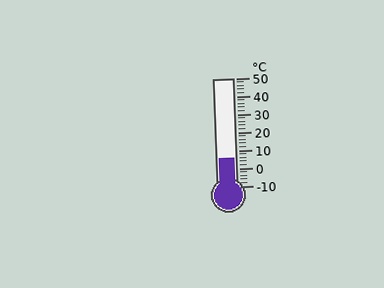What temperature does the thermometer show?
The thermometer shows approximately 6°C.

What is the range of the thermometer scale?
The thermometer scale ranges from -10°C to 50°C.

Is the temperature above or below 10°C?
The temperature is below 10°C.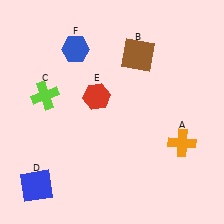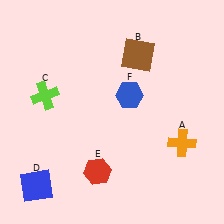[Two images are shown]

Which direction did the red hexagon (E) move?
The red hexagon (E) moved down.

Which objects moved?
The objects that moved are: the red hexagon (E), the blue hexagon (F).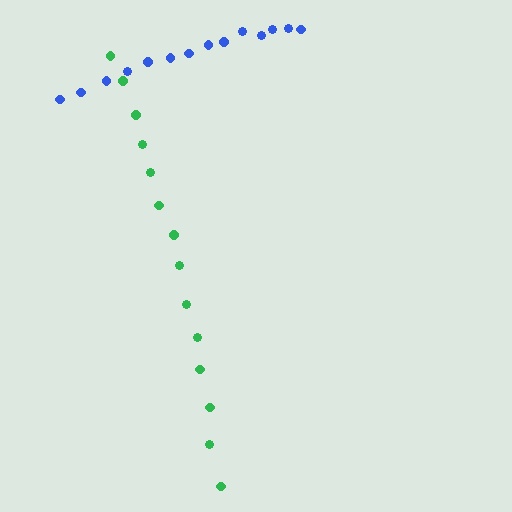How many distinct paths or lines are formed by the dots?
There are 2 distinct paths.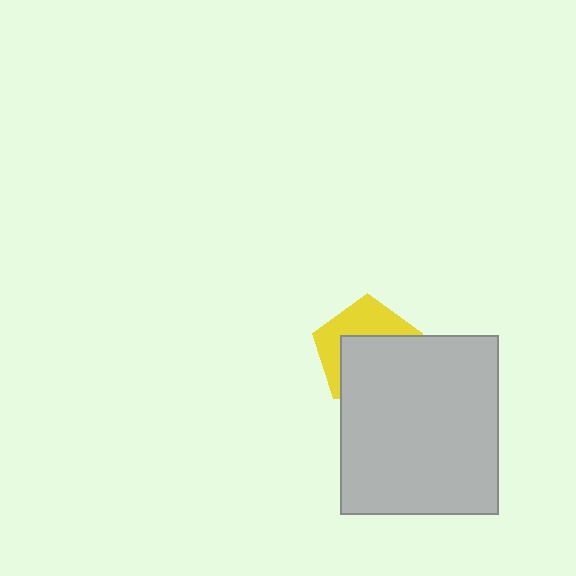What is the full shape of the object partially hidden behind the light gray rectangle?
The partially hidden object is a yellow pentagon.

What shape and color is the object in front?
The object in front is a light gray rectangle.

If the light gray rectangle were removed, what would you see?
You would see the complete yellow pentagon.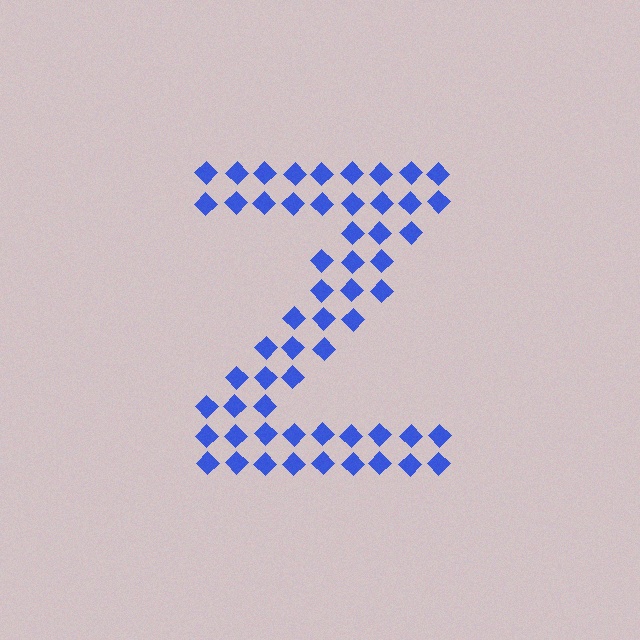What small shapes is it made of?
It is made of small diamonds.